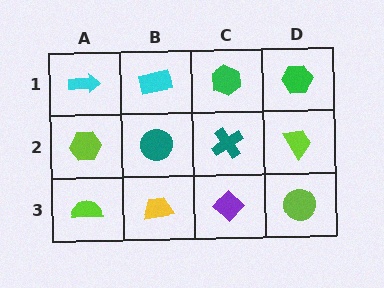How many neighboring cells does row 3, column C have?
3.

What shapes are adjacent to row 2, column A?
A cyan arrow (row 1, column A), a lime semicircle (row 3, column A), a teal circle (row 2, column B).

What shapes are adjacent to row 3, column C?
A teal cross (row 2, column C), a yellow trapezoid (row 3, column B), a lime circle (row 3, column D).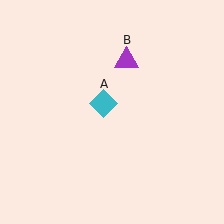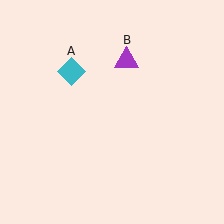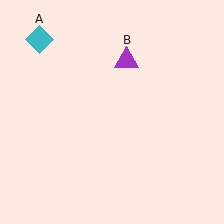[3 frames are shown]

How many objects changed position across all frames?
1 object changed position: cyan diamond (object A).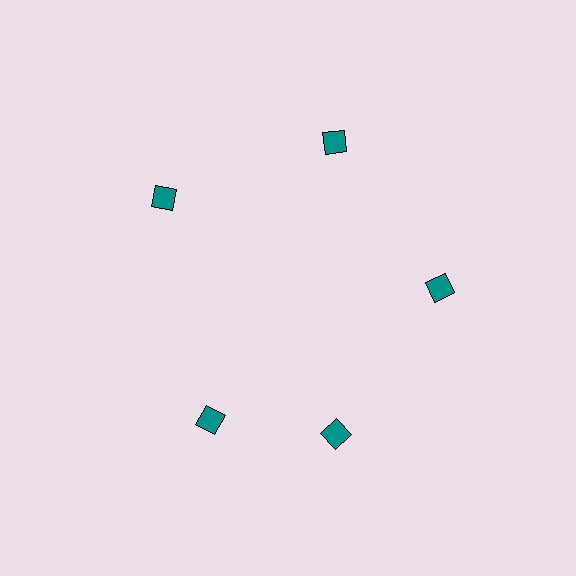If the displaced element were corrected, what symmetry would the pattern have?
It would have 5-fold rotational symmetry — the pattern would map onto itself every 72 degrees.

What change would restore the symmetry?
The symmetry would be restored by rotating it back into even spacing with its neighbors so that all 5 diamonds sit at equal angles and equal distance from the center.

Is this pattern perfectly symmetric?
No. The 5 teal diamonds are arranged in a ring, but one element near the 8 o'clock position is rotated out of alignment along the ring, breaking the 5-fold rotational symmetry.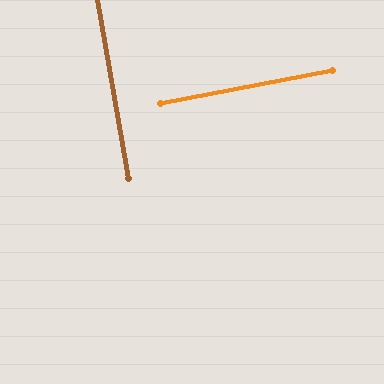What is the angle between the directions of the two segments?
Approximately 89 degrees.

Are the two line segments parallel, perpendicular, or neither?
Perpendicular — they meet at approximately 89°.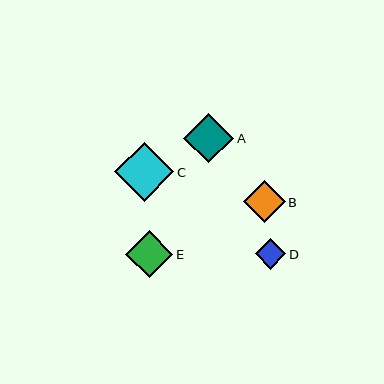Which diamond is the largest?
Diamond C is the largest with a size of approximately 59 pixels.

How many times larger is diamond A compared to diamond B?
Diamond A is approximately 1.2 times the size of diamond B.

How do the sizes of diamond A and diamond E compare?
Diamond A and diamond E are approximately the same size.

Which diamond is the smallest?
Diamond D is the smallest with a size of approximately 30 pixels.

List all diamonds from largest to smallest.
From largest to smallest: C, A, E, B, D.